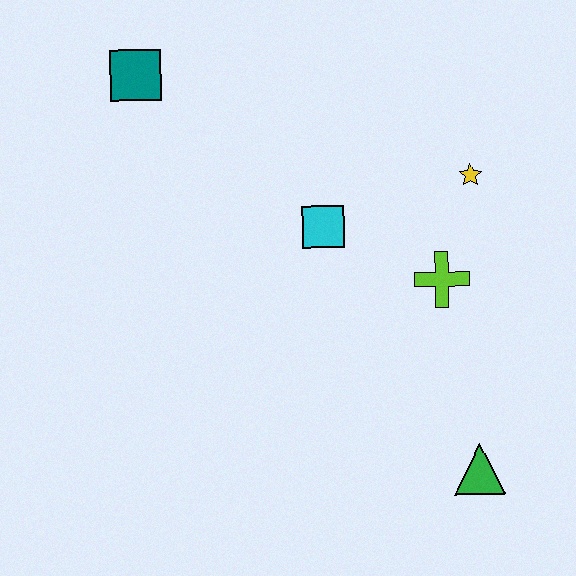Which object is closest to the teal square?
The cyan square is closest to the teal square.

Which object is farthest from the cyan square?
The green triangle is farthest from the cyan square.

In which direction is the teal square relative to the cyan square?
The teal square is to the left of the cyan square.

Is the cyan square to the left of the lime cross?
Yes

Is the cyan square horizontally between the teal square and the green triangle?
Yes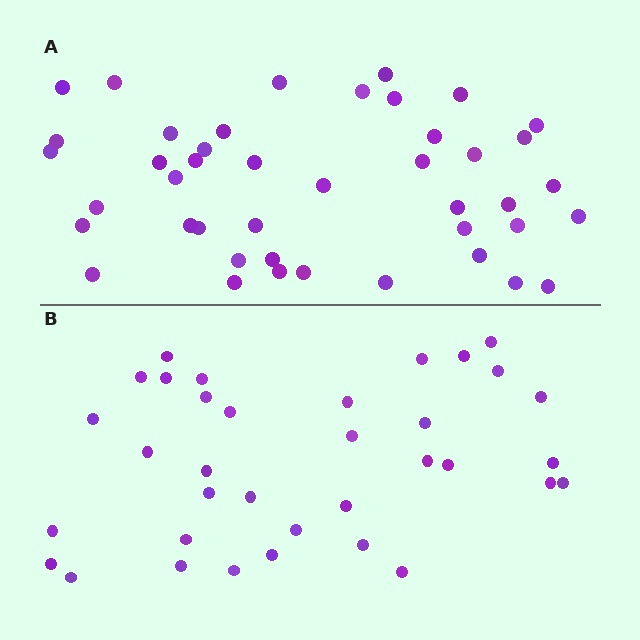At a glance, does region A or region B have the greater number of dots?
Region A (the top region) has more dots.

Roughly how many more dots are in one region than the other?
Region A has roughly 8 or so more dots than region B.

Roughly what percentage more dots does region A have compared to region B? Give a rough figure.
About 25% more.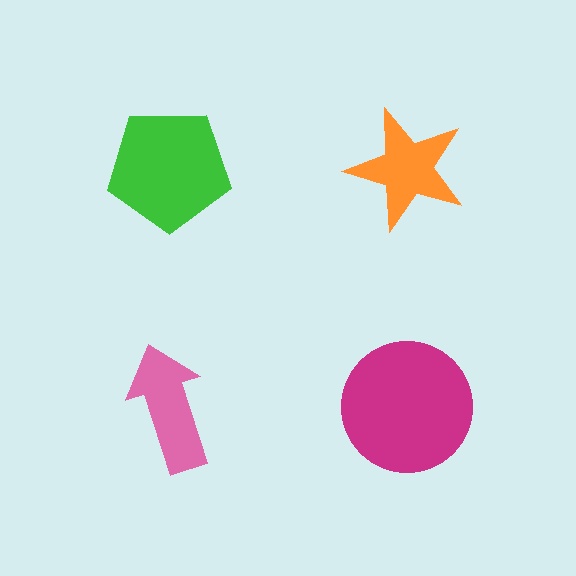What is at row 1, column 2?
An orange star.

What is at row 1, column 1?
A green pentagon.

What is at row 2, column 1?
A pink arrow.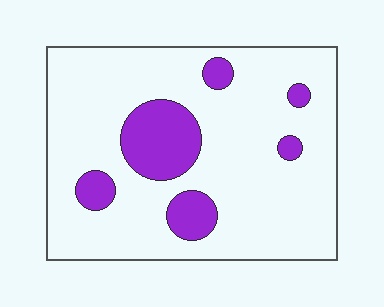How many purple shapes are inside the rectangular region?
6.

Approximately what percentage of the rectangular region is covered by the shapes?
Approximately 15%.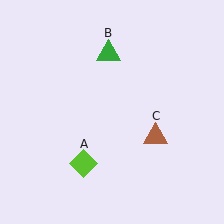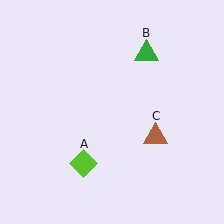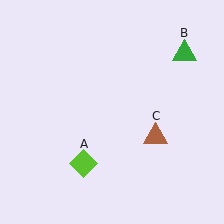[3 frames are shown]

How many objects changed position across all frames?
1 object changed position: green triangle (object B).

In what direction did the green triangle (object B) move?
The green triangle (object B) moved right.